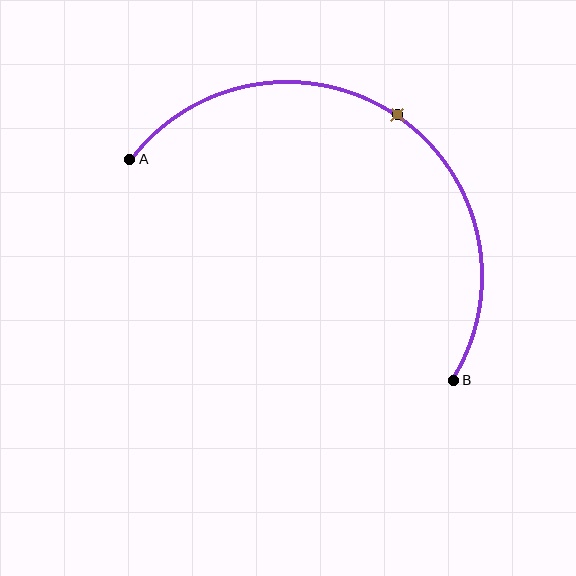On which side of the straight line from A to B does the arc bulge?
The arc bulges above and to the right of the straight line connecting A and B.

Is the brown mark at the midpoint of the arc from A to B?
Yes. The brown mark lies on the arc at equal arc-length from both A and B — it is the arc midpoint.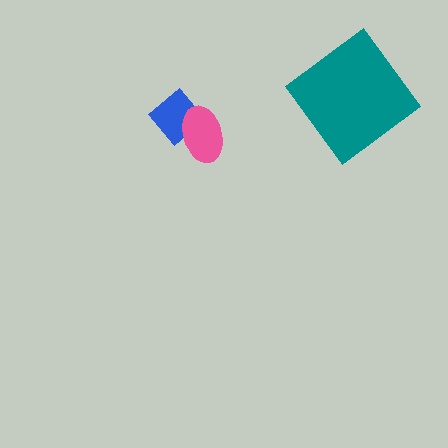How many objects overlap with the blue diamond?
1 object overlaps with the blue diamond.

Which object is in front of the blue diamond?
The pink ellipse is in front of the blue diamond.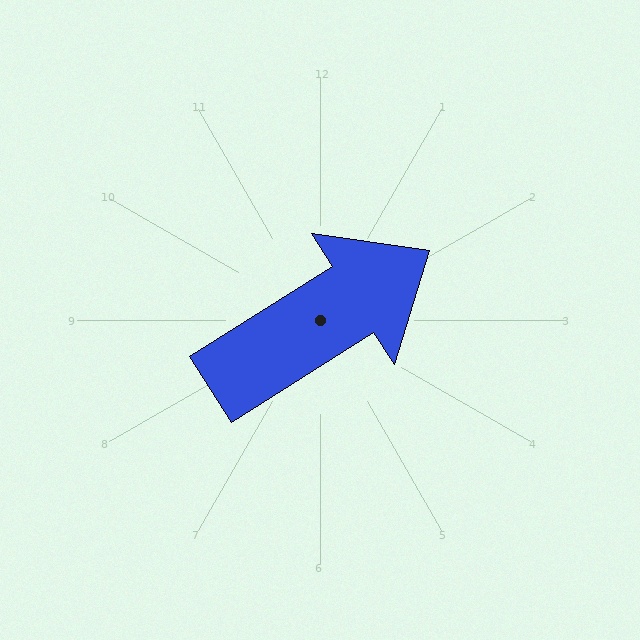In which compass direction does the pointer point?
Northeast.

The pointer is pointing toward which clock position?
Roughly 2 o'clock.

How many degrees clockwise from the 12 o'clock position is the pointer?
Approximately 58 degrees.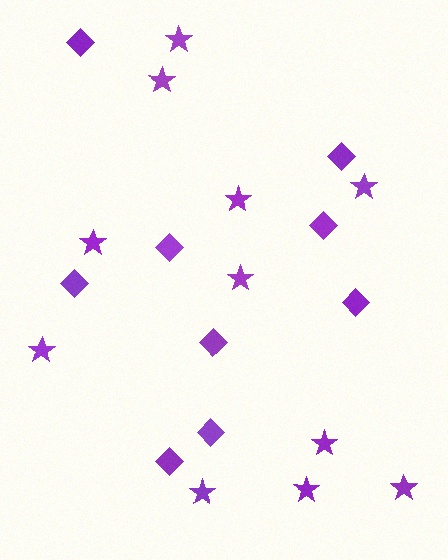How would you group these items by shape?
There are 2 groups: one group of diamonds (9) and one group of stars (11).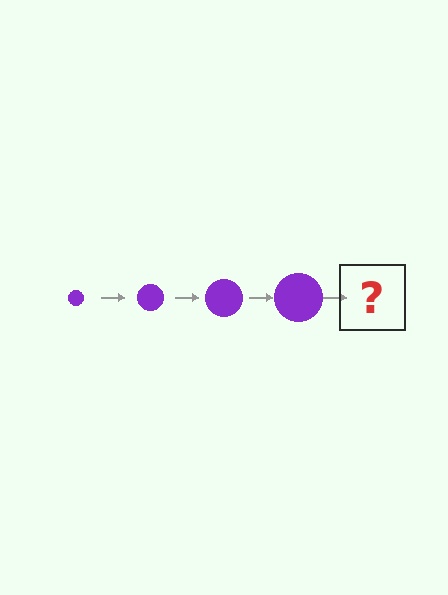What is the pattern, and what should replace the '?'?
The pattern is that the circle gets progressively larger each step. The '?' should be a purple circle, larger than the previous one.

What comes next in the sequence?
The next element should be a purple circle, larger than the previous one.